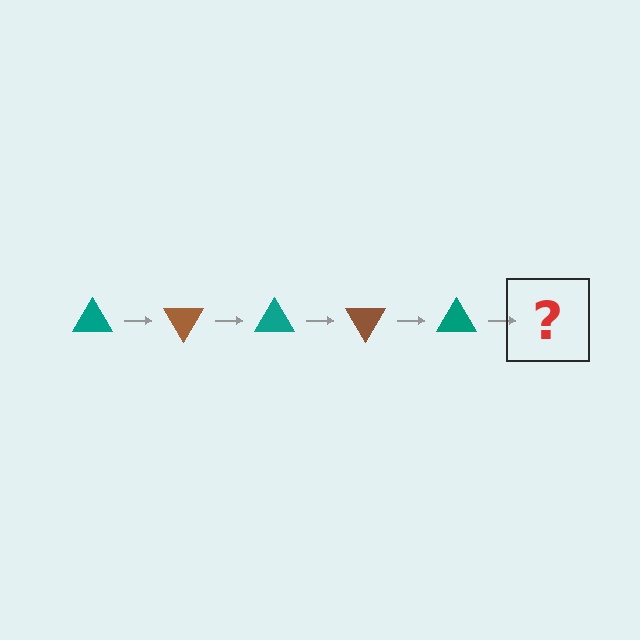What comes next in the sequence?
The next element should be a brown triangle, rotated 300 degrees from the start.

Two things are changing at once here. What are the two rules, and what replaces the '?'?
The two rules are that it rotates 60 degrees each step and the color cycles through teal and brown. The '?' should be a brown triangle, rotated 300 degrees from the start.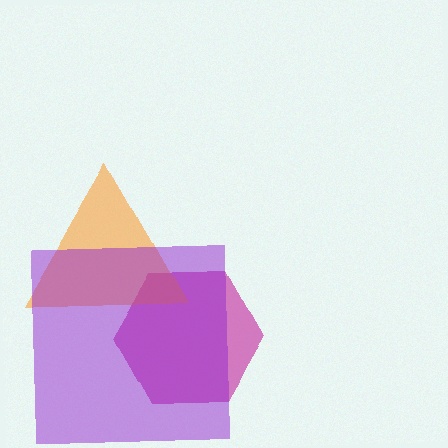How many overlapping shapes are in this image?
There are 3 overlapping shapes in the image.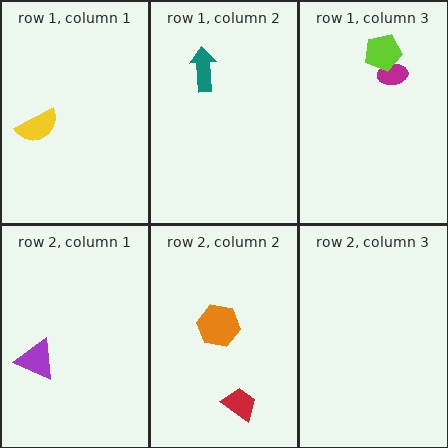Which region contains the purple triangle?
The row 2, column 1 region.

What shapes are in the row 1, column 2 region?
The teal arrow.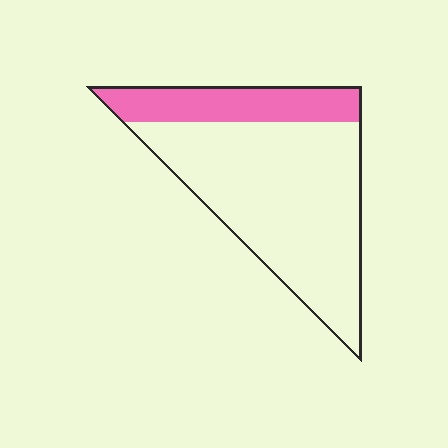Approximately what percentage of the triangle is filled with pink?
Approximately 25%.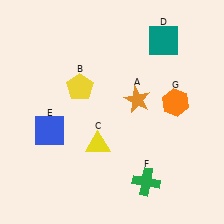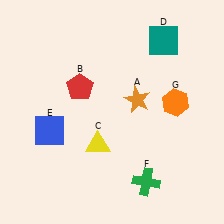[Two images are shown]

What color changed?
The pentagon (B) changed from yellow in Image 1 to red in Image 2.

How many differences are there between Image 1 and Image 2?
There is 1 difference between the two images.